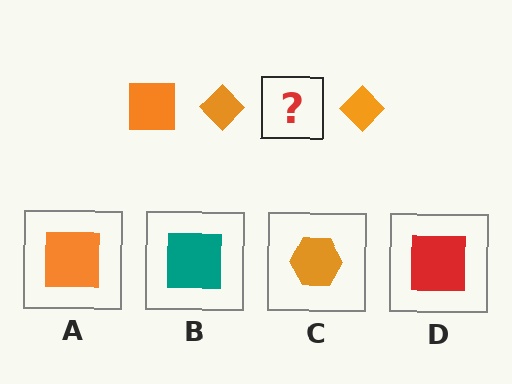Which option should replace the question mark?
Option A.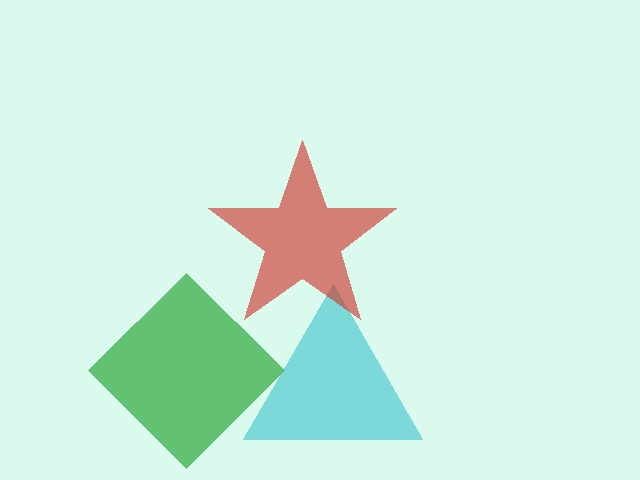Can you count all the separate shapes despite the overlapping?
Yes, there are 3 separate shapes.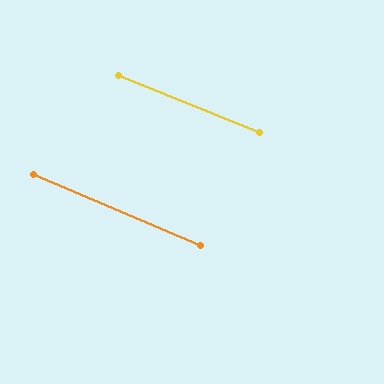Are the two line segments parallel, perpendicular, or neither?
Parallel — their directions differ by only 1.1°.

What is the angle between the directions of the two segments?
Approximately 1 degree.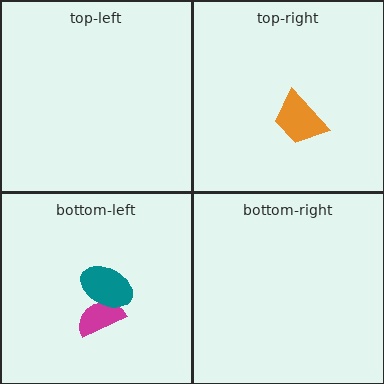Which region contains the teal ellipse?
The bottom-left region.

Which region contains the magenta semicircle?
The bottom-left region.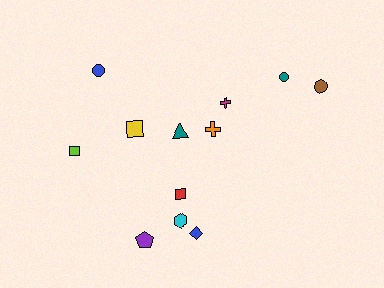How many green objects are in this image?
There are no green objects.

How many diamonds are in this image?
There is 1 diamond.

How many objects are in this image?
There are 12 objects.